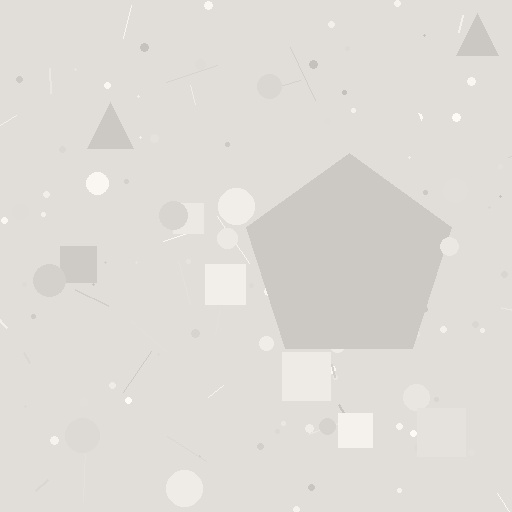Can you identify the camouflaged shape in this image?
The camouflaged shape is a pentagon.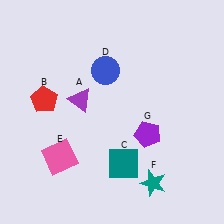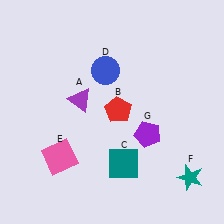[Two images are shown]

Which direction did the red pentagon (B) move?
The red pentagon (B) moved right.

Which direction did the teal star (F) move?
The teal star (F) moved right.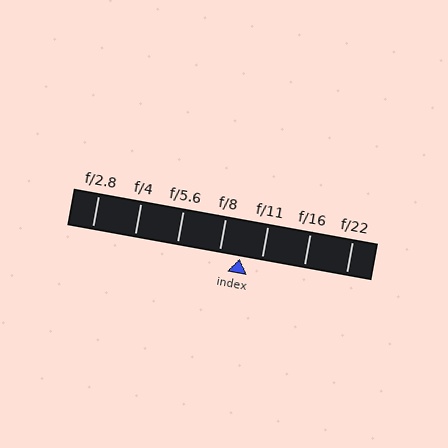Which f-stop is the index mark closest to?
The index mark is closest to f/8.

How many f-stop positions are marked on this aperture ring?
There are 7 f-stop positions marked.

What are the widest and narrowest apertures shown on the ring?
The widest aperture shown is f/2.8 and the narrowest is f/22.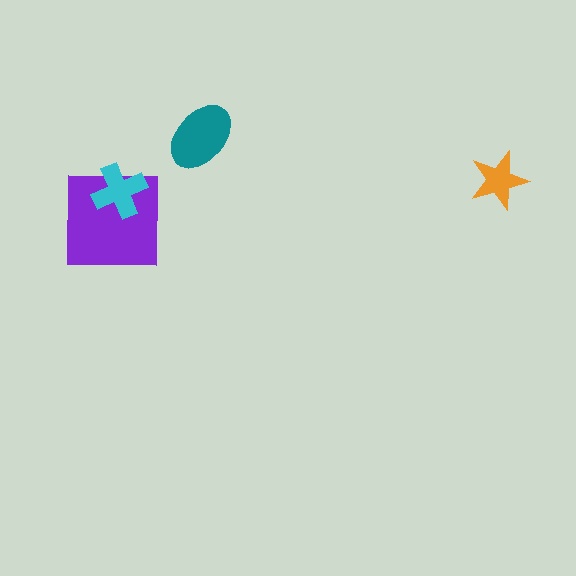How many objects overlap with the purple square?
1 object overlaps with the purple square.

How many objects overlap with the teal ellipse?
0 objects overlap with the teal ellipse.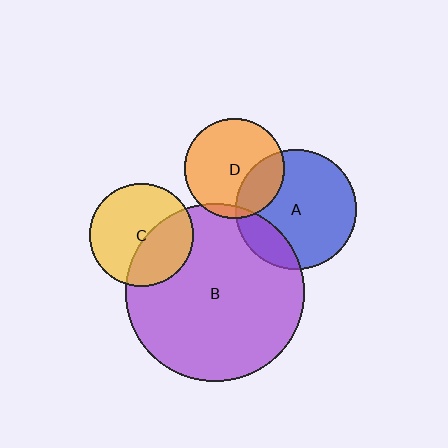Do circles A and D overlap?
Yes.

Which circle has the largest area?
Circle B (purple).